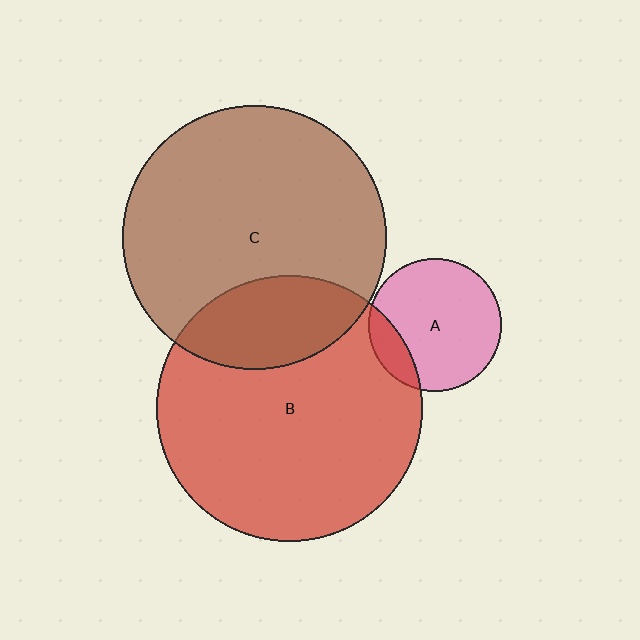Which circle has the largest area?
Circle B (red).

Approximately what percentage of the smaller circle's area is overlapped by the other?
Approximately 25%.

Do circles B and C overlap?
Yes.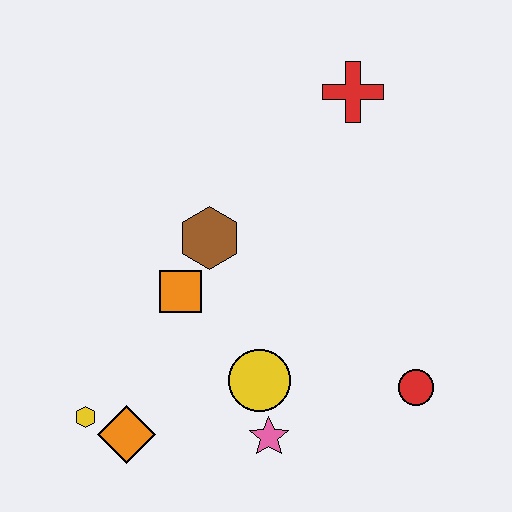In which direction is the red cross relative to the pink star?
The red cross is above the pink star.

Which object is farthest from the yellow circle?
The red cross is farthest from the yellow circle.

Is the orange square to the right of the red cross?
No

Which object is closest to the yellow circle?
The pink star is closest to the yellow circle.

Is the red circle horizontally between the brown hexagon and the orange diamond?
No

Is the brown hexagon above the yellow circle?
Yes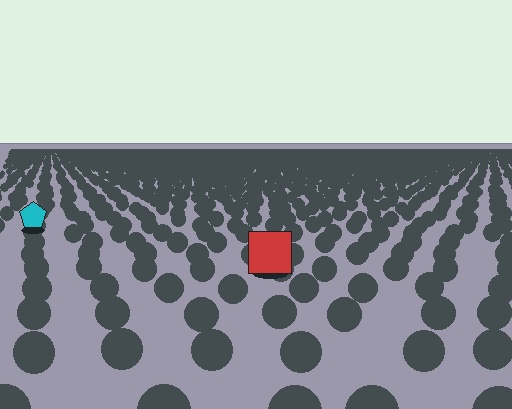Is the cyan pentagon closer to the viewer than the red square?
No. The red square is closer — you can tell from the texture gradient: the ground texture is coarser near it.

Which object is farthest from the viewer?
The cyan pentagon is farthest from the viewer. It appears smaller and the ground texture around it is denser.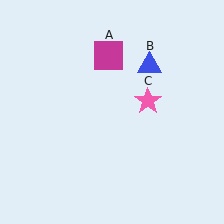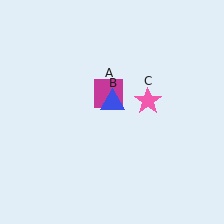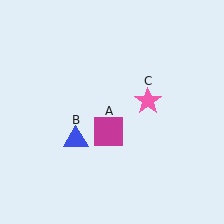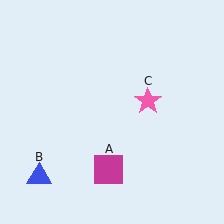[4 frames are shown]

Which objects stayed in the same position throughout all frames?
Pink star (object C) remained stationary.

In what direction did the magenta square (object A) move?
The magenta square (object A) moved down.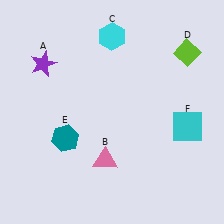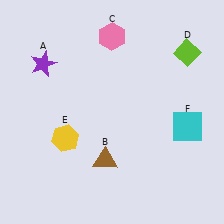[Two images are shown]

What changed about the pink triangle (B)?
In Image 1, B is pink. In Image 2, it changed to brown.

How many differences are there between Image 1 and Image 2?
There are 3 differences between the two images.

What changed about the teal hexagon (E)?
In Image 1, E is teal. In Image 2, it changed to yellow.